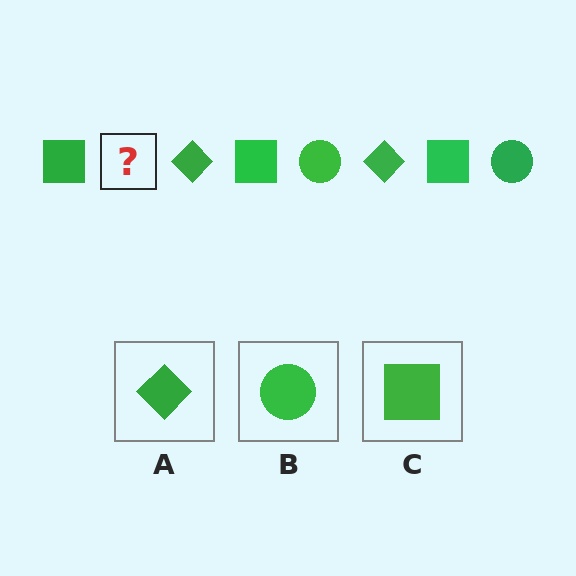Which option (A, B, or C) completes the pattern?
B.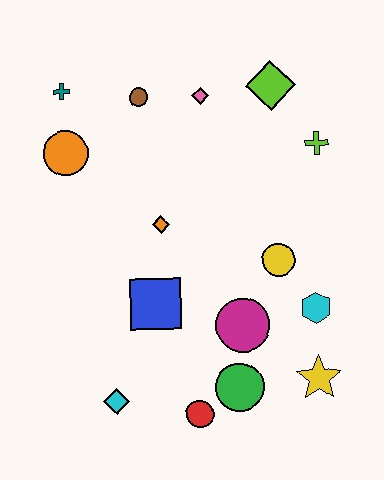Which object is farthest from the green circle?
The teal cross is farthest from the green circle.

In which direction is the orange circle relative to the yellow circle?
The orange circle is to the left of the yellow circle.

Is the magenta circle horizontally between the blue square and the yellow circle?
Yes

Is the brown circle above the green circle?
Yes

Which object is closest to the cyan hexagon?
The yellow circle is closest to the cyan hexagon.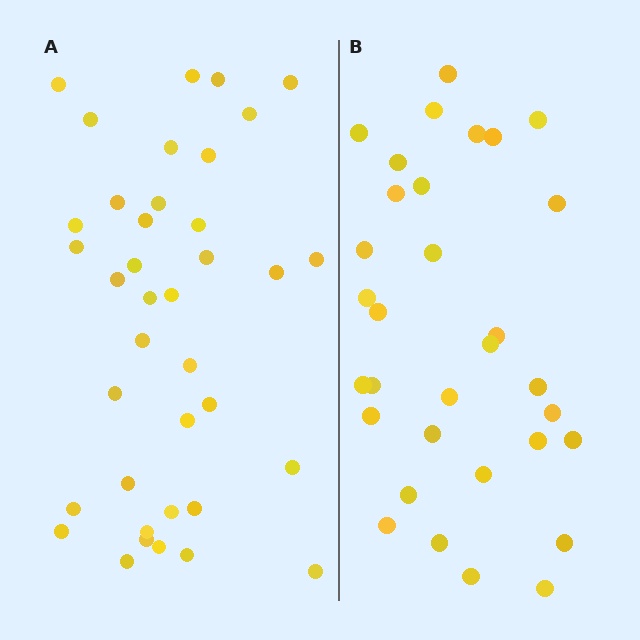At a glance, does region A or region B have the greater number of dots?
Region A (the left region) has more dots.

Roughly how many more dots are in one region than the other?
Region A has about 6 more dots than region B.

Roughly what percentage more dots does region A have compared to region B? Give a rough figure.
About 20% more.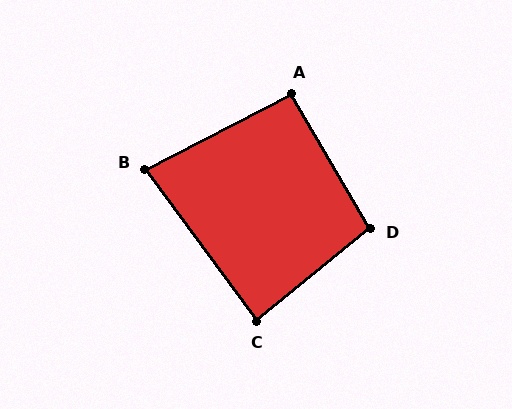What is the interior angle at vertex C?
Approximately 87 degrees (approximately right).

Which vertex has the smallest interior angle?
B, at approximately 81 degrees.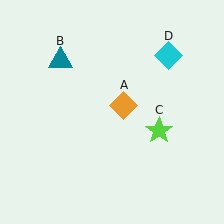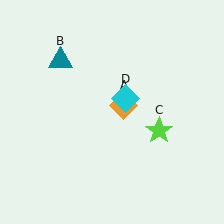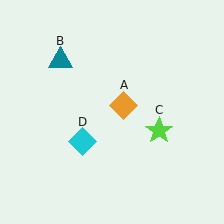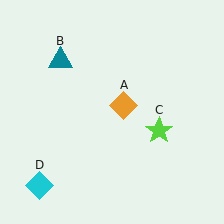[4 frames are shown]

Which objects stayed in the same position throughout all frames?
Orange diamond (object A) and teal triangle (object B) and lime star (object C) remained stationary.